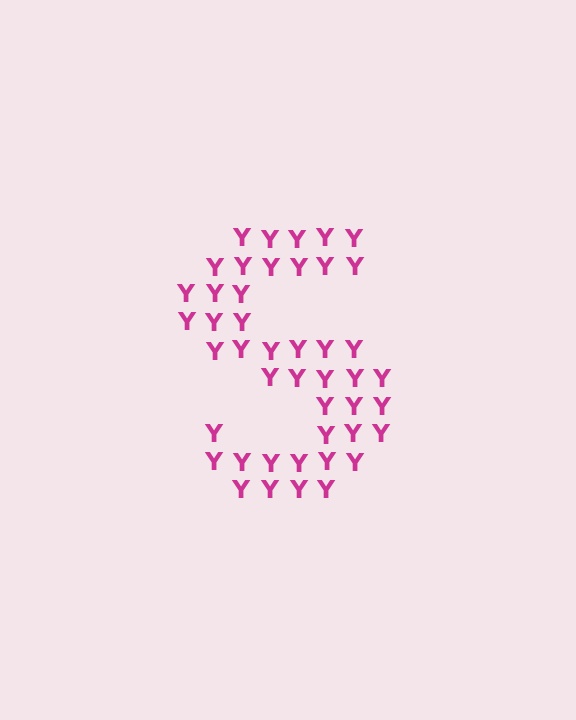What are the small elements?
The small elements are letter Y's.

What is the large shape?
The large shape is the letter S.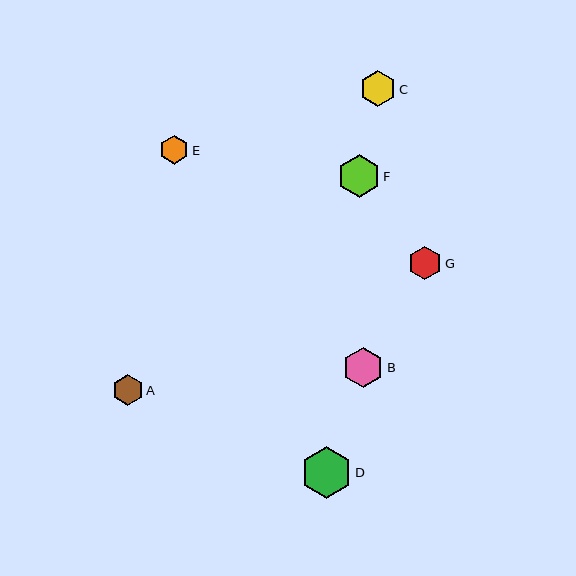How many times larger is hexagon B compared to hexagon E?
Hexagon B is approximately 1.4 times the size of hexagon E.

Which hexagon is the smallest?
Hexagon E is the smallest with a size of approximately 29 pixels.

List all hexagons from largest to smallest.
From largest to smallest: D, F, B, C, G, A, E.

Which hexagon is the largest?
Hexagon D is the largest with a size of approximately 52 pixels.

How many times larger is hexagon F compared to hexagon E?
Hexagon F is approximately 1.5 times the size of hexagon E.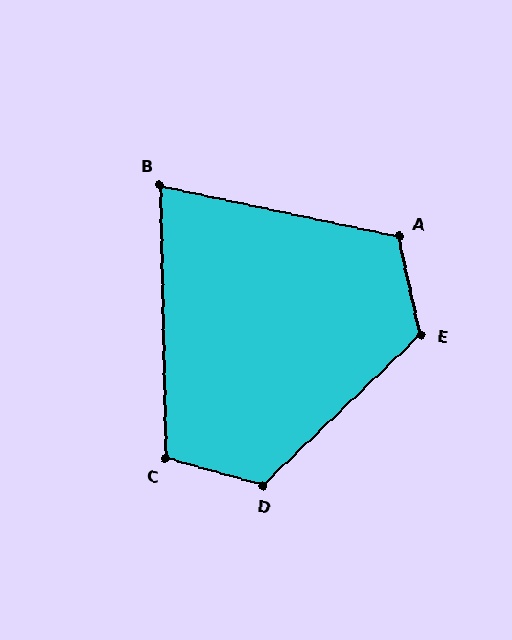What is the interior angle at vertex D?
Approximately 121 degrees (obtuse).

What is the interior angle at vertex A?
Approximately 115 degrees (obtuse).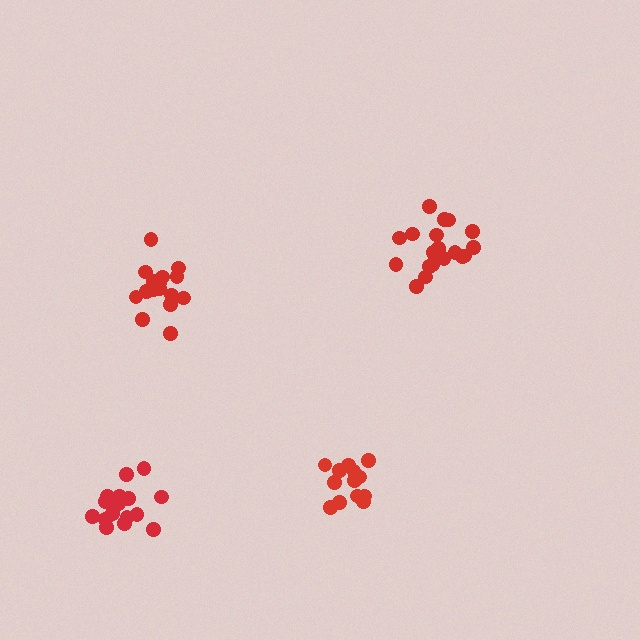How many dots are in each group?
Group 1: 19 dots, Group 2: 16 dots, Group 3: 13 dots, Group 4: 16 dots (64 total).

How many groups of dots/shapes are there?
There are 4 groups.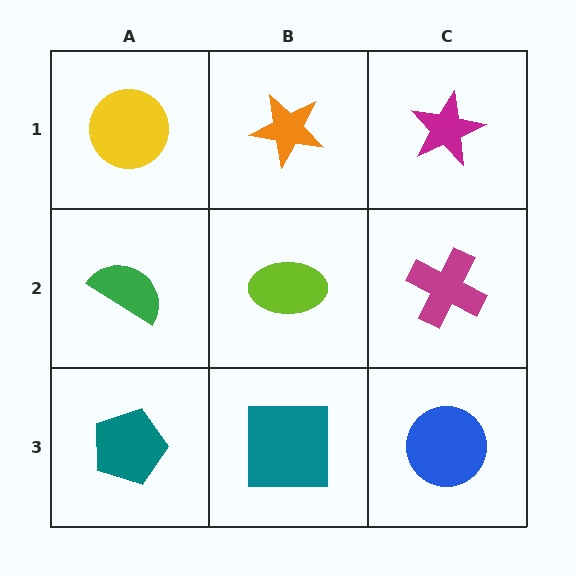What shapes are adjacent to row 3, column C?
A magenta cross (row 2, column C), a teal square (row 3, column B).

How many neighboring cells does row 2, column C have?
3.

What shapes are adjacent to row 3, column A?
A green semicircle (row 2, column A), a teal square (row 3, column B).